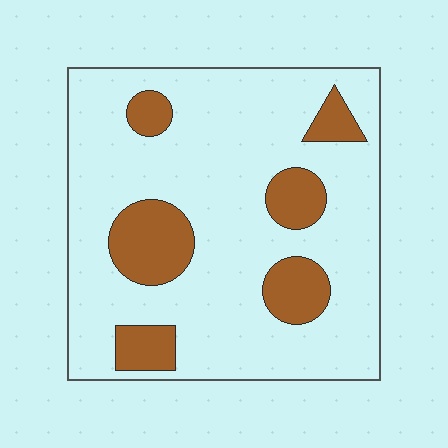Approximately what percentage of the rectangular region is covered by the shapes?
Approximately 20%.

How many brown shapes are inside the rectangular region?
6.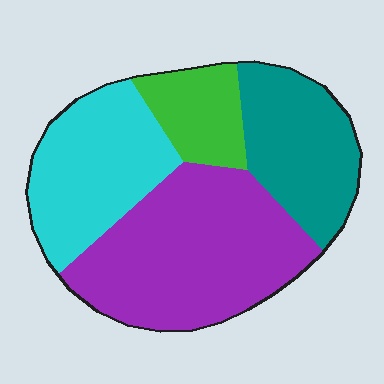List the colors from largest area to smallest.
From largest to smallest: purple, cyan, teal, green.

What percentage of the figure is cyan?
Cyan covers roughly 25% of the figure.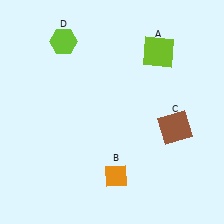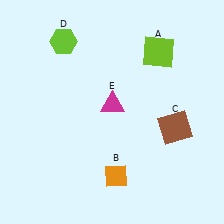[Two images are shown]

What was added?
A magenta triangle (E) was added in Image 2.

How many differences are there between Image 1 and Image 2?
There is 1 difference between the two images.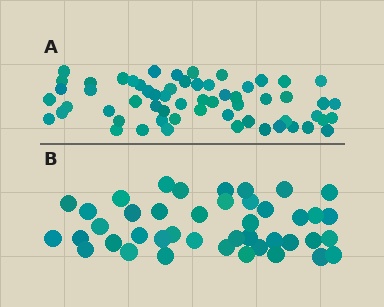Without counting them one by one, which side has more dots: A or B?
Region A (the top region) has more dots.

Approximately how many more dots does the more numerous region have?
Region A has approximately 20 more dots than region B.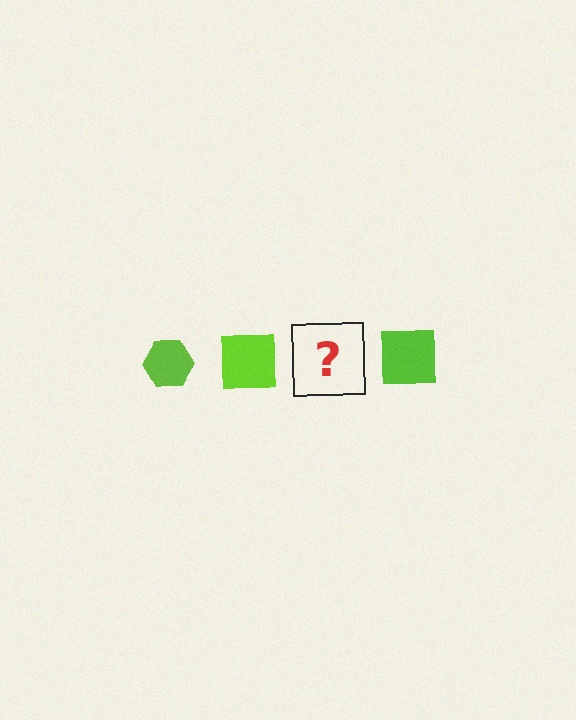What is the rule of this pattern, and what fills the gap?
The rule is that the pattern cycles through hexagon, square shapes in lime. The gap should be filled with a lime hexagon.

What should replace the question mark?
The question mark should be replaced with a lime hexagon.